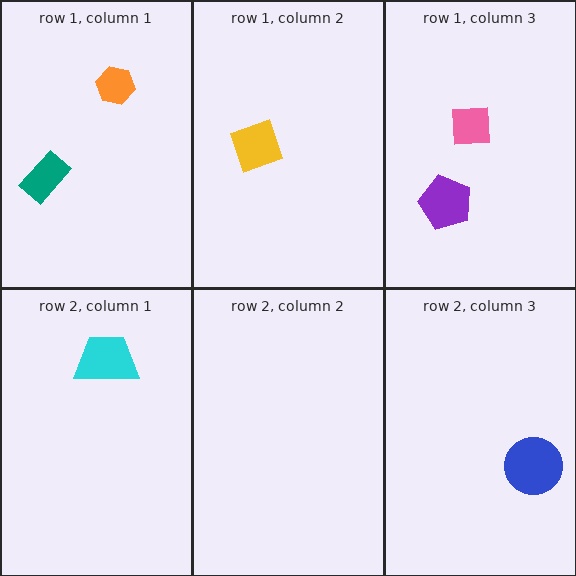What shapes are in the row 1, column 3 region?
The pink square, the purple pentagon.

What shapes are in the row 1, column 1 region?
The teal rectangle, the orange hexagon.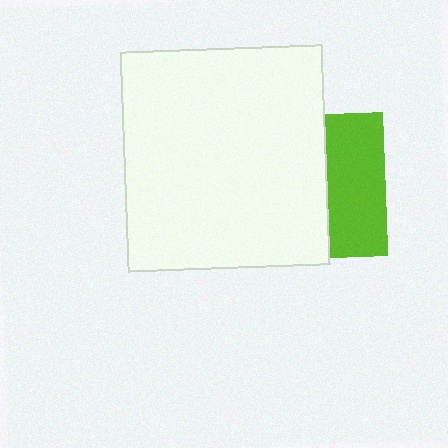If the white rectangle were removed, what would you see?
You would see the complete lime square.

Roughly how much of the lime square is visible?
A small part of it is visible (roughly 40%).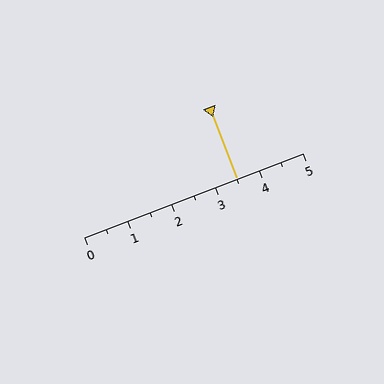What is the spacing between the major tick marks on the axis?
The major ticks are spaced 1 apart.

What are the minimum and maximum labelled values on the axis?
The axis runs from 0 to 5.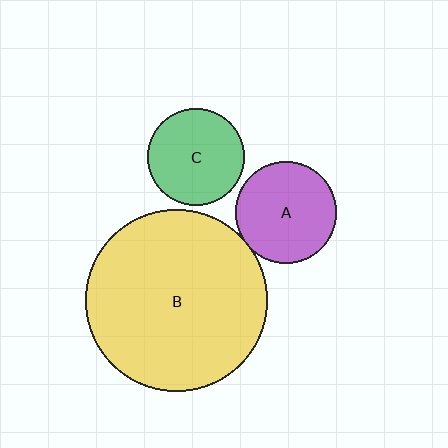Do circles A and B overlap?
Yes.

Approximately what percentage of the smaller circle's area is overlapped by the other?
Approximately 5%.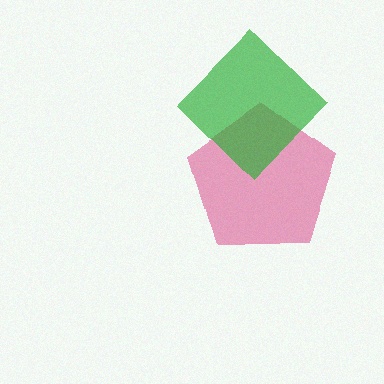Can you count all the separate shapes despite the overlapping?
Yes, there are 2 separate shapes.